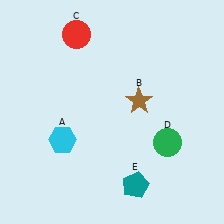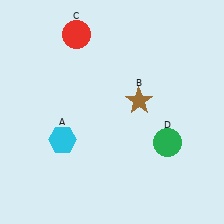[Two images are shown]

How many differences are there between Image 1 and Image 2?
There is 1 difference between the two images.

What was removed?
The teal pentagon (E) was removed in Image 2.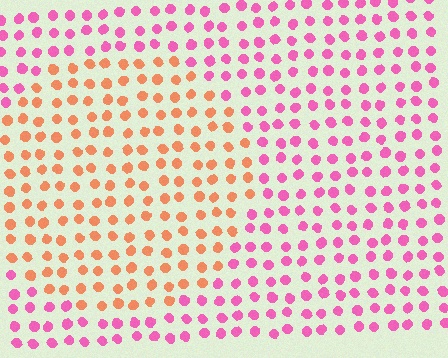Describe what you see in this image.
The image is filled with small pink elements in a uniform arrangement. A circle-shaped region is visible where the elements are tinted to a slightly different hue, forming a subtle color boundary.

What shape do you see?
I see a circle.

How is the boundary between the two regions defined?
The boundary is defined purely by a slight shift in hue (about 54 degrees). Spacing, size, and orientation are identical on both sides.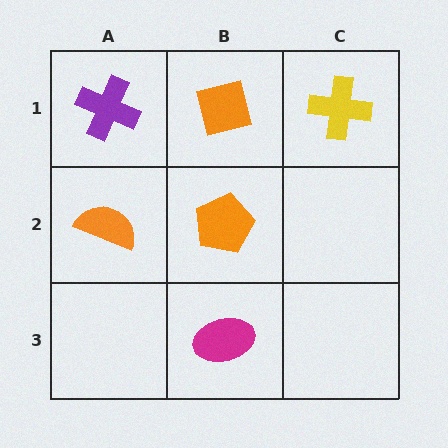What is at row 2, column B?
An orange pentagon.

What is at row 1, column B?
An orange square.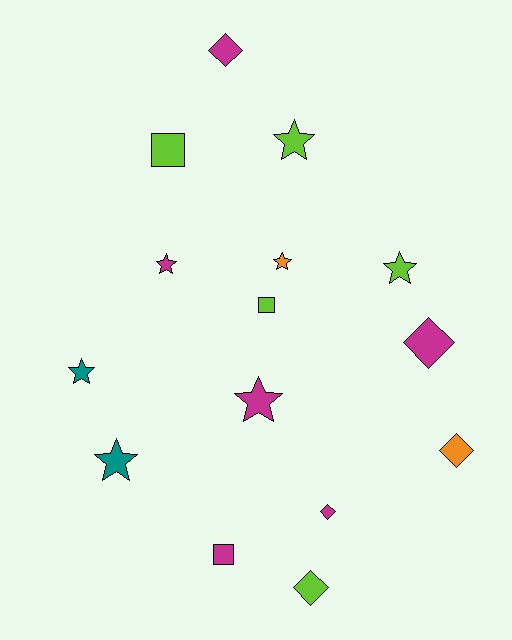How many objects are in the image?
There are 15 objects.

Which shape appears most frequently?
Star, with 7 objects.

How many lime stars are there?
There are 2 lime stars.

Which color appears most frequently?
Magenta, with 6 objects.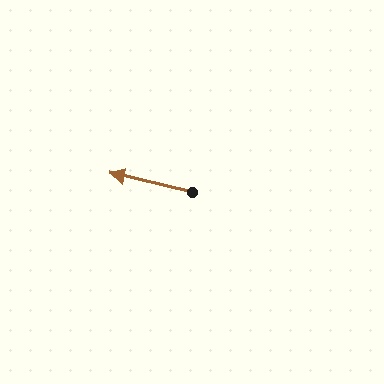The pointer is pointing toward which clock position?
Roughly 9 o'clock.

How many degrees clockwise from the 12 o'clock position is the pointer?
Approximately 283 degrees.